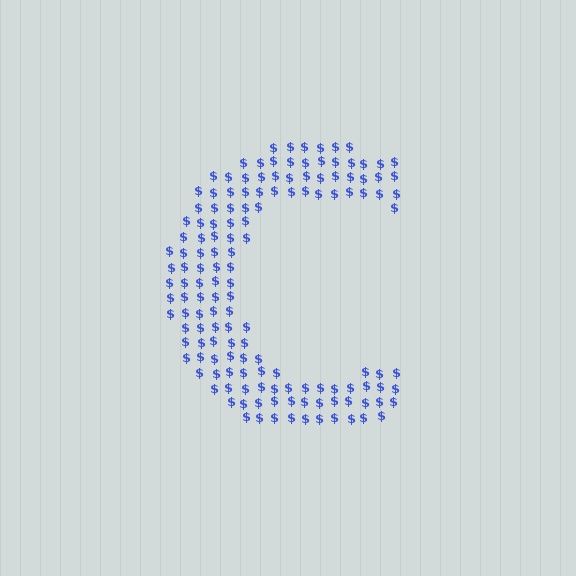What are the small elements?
The small elements are dollar signs.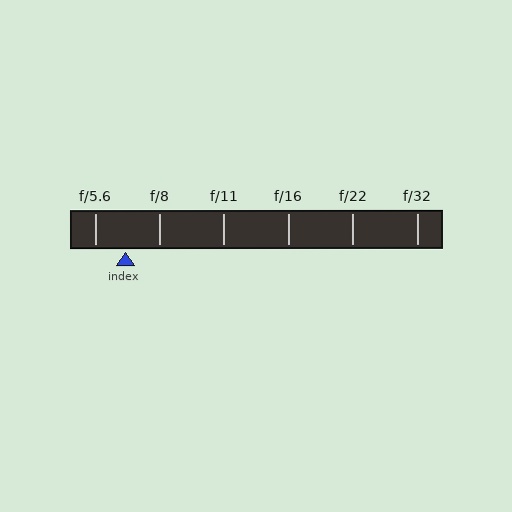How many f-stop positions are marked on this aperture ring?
There are 6 f-stop positions marked.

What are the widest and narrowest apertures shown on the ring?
The widest aperture shown is f/5.6 and the narrowest is f/32.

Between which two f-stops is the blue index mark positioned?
The index mark is between f/5.6 and f/8.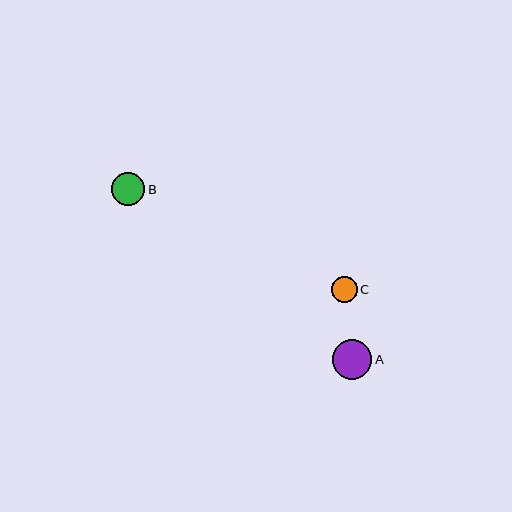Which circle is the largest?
Circle A is the largest with a size of approximately 40 pixels.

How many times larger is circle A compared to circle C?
Circle A is approximately 1.5 times the size of circle C.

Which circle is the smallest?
Circle C is the smallest with a size of approximately 26 pixels.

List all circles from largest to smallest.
From largest to smallest: A, B, C.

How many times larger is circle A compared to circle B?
Circle A is approximately 1.2 times the size of circle B.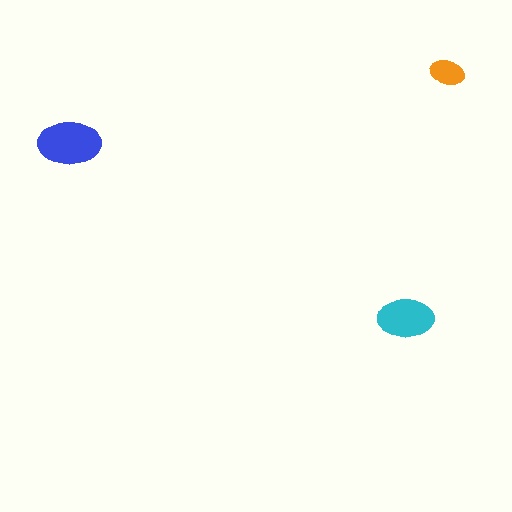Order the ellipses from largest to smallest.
the blue one, the cyan one, the orange one.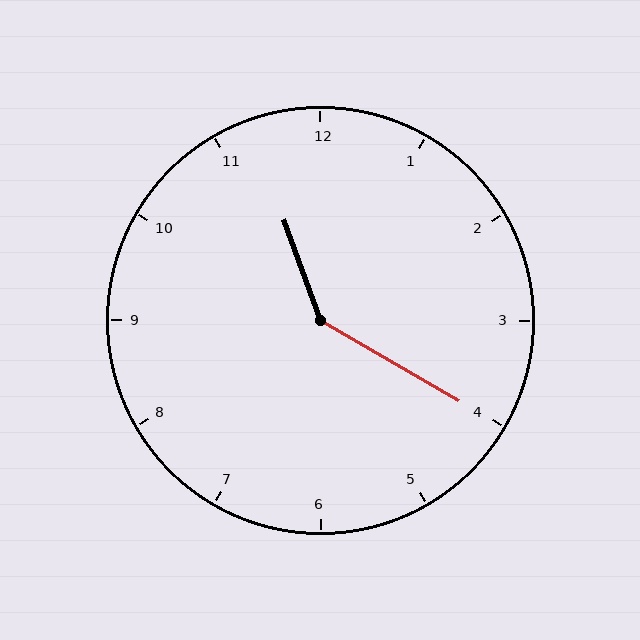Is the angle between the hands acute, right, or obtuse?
It is obtuse.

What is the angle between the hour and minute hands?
Approximately 140 degrees.